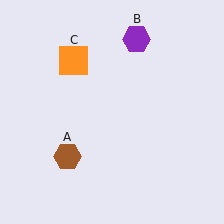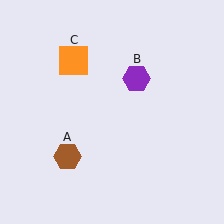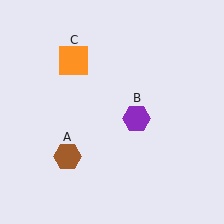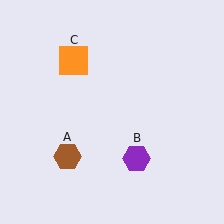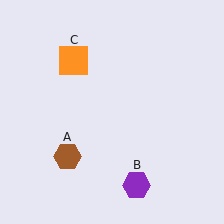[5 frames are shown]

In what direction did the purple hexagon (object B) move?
The purple hexagon (object B) moved down.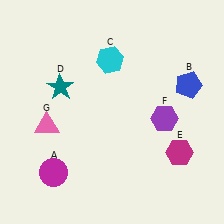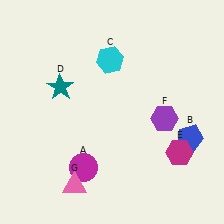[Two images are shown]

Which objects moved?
The objects that moved are: the magenta circle (A), the blue pentagon (B), the pink triangle (G).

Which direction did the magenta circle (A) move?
The magenta circle (A) moved right.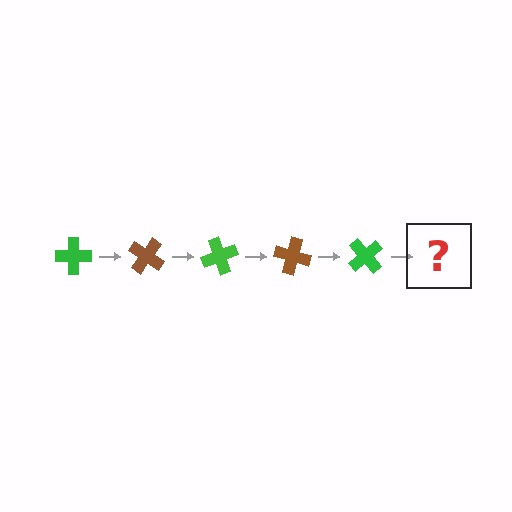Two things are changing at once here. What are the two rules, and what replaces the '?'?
The two rules are that it rotates 35 degrees each step and the color cycles through green and brown. The '?' should be a brown cross, rotated 175 degrees from the start.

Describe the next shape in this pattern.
It should be a brown cross, rotated 175 degrees from the start.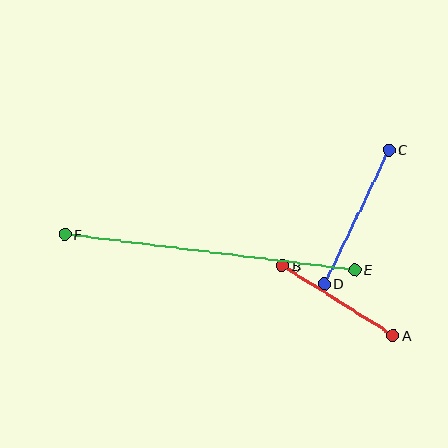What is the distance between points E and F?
The distance is approximately 292 pixels.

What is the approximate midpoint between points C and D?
The midpoint is at approximately (357, 217) pixels.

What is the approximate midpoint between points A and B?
The midpoint is at approximately (338, 301) pixels.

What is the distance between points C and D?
The distance is approximately 148 pixels.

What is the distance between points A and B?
The distance is approximately 131 pixels.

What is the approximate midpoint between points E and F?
The midpoint is at approximately (210, 252) pixels.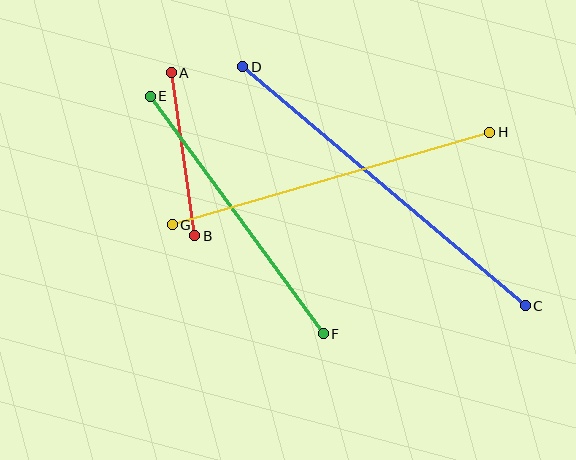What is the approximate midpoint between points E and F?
The midpoint is at approximately (237, 215) pixels.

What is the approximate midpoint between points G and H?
The midpoint is at approximately (331, 178) pixels.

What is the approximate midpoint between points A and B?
The midpoint is at approximately (183, 154) pixels.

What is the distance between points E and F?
The distance is approximately 294 pixels.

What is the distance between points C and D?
The distance is approximately 370 pixels.